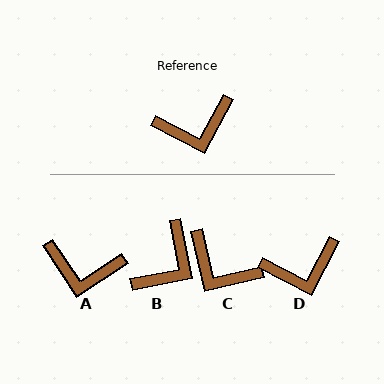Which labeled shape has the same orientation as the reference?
D.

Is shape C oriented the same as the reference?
No, it is off by about 49 degrees.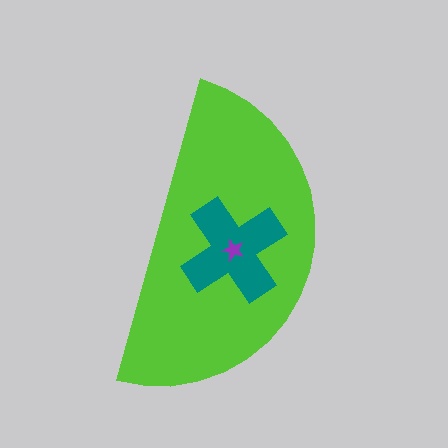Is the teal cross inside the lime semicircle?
Yes.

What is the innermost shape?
The purple star.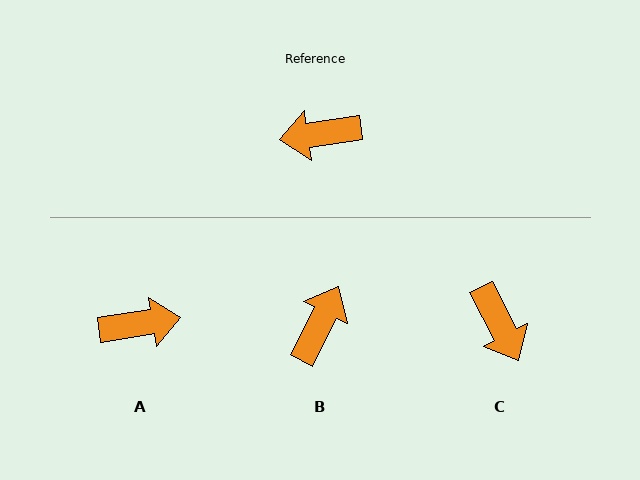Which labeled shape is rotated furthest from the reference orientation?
A, about 180 degrees away.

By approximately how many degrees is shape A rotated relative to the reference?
Approximately 180 degrees clockwise.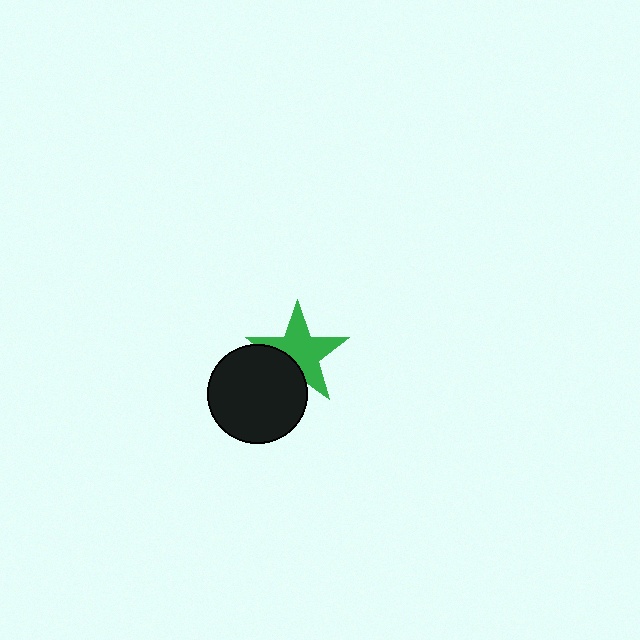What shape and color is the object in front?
The object in front is a black circle.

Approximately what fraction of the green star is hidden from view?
Roughly 30% of the green star is hidden behind the black circle.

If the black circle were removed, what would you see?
You would see the complete green star.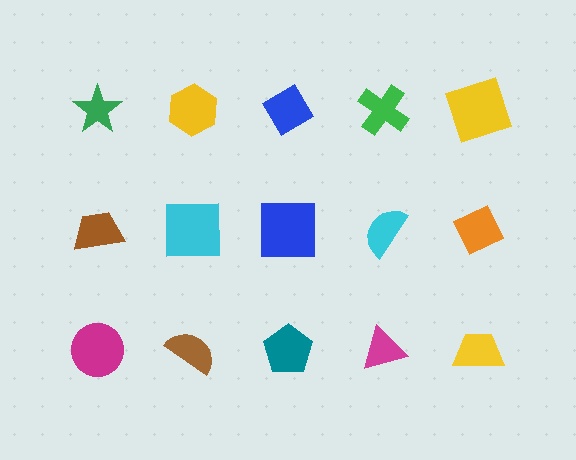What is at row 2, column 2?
A cyan square.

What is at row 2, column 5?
An orange diamond.